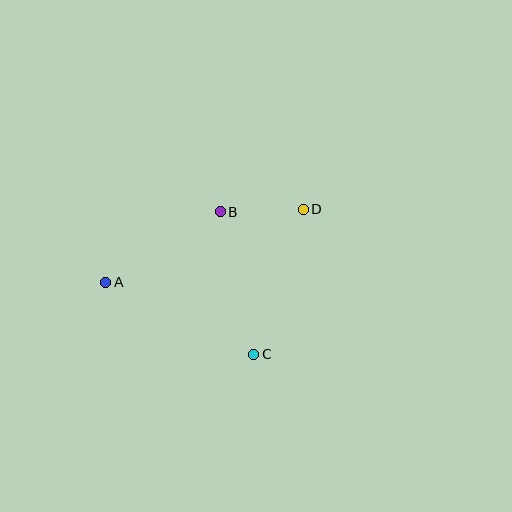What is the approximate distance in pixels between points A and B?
The distance between A and B is approximately 134 pixels.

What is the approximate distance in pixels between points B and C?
The distance between B and C is approximately 146 pixels.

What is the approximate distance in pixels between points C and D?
The distance between C and D is approximately 153 pixels.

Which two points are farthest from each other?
Points A and D are farthest from each other.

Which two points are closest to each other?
Points B and D are closest to each other.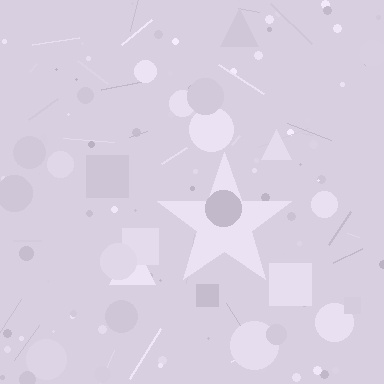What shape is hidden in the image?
A star is hidden in the image.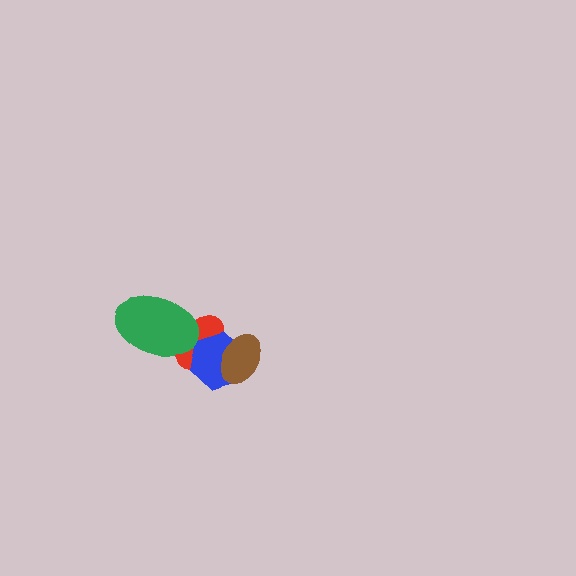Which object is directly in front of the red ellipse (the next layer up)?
The blue hexagon is directly in front of the red ellipse.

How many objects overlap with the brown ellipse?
2 objects overlap with the brown ellipse.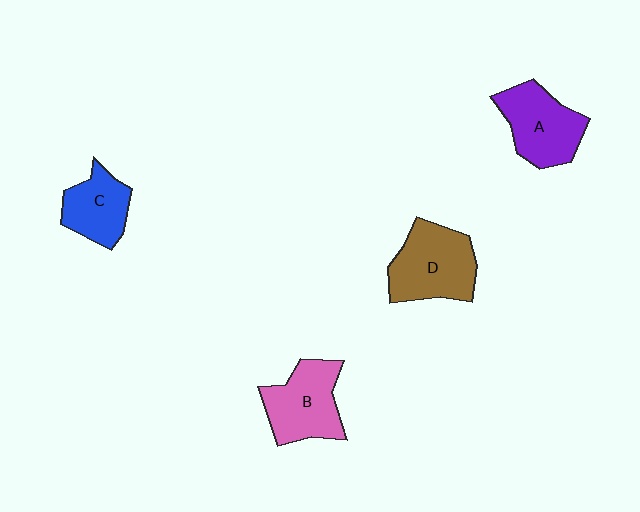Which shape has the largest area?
Shape D (brown).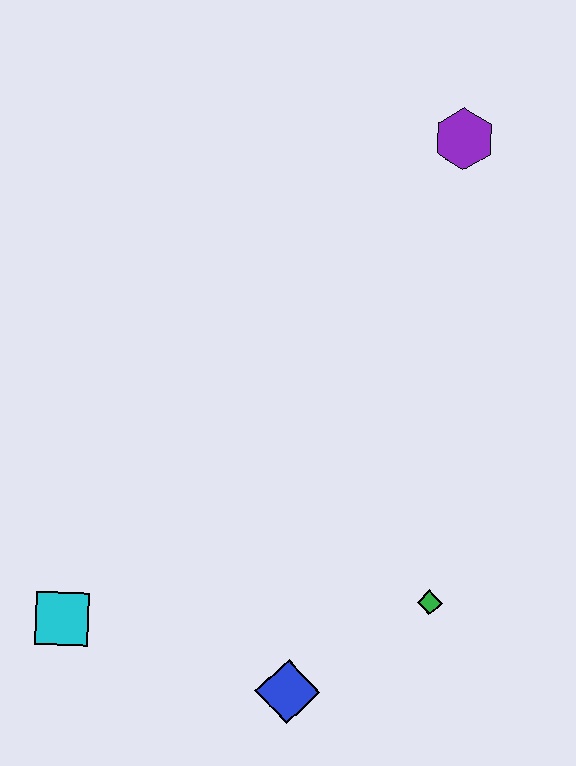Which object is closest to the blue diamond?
The green diamond is closest to the blue diamond.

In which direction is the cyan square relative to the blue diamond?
The cyan square is to the left of the blue diamond.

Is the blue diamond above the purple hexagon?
No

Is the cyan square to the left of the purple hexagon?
Yes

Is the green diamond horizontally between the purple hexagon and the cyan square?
Yes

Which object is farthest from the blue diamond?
The purple hexagon is farthest from the blue diamond.